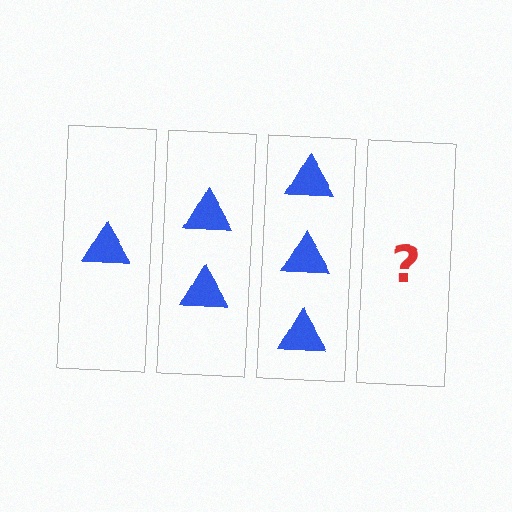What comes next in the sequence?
The next element should be 4 triangles.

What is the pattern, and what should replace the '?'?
The pattern is that each step adds one more triangle. The '?' should be 4 triangles.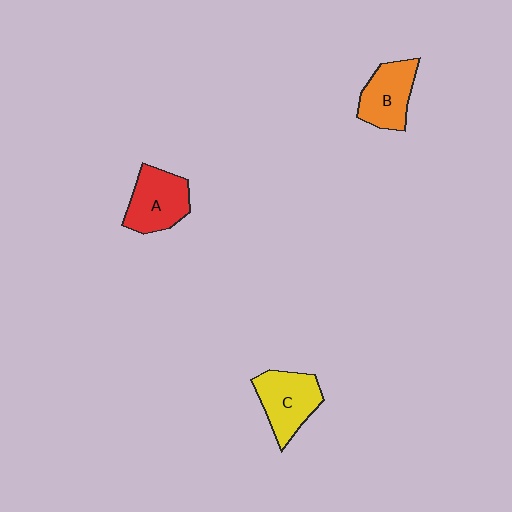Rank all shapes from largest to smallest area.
From largest to smallest: A (red), C (yellow), B (orange).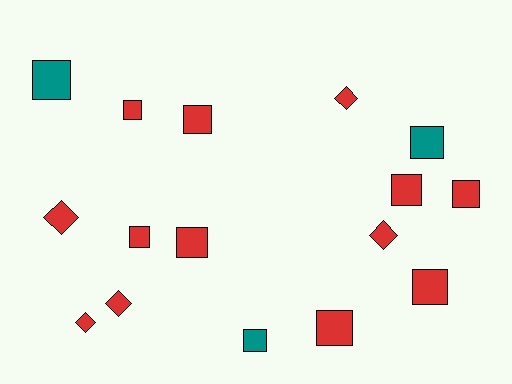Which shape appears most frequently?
Square, with 11 objects.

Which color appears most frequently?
Red, with 13 objects.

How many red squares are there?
There are 8 red squares.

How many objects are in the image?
There are 16 objects.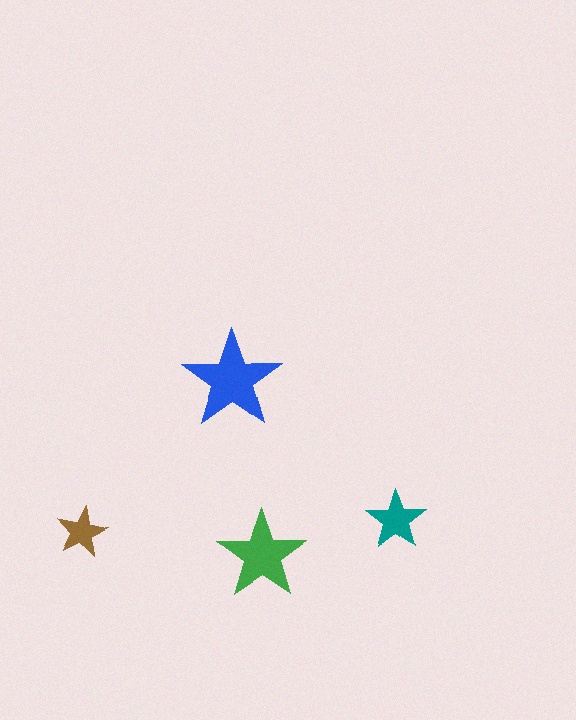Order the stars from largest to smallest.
the blue one, the green one, the teal one, the brown one.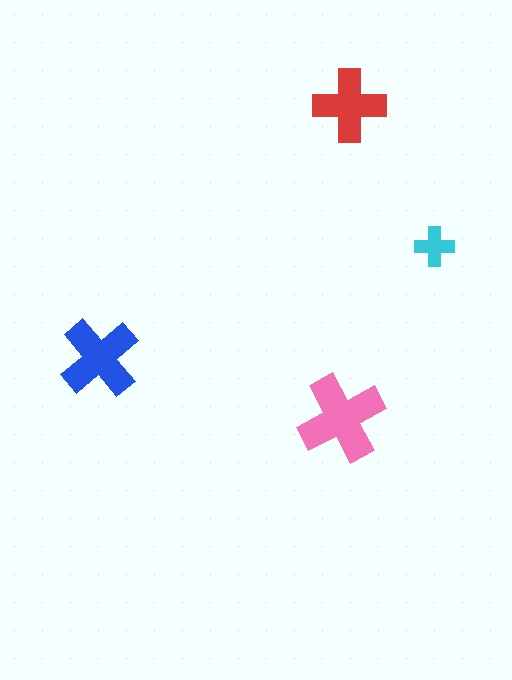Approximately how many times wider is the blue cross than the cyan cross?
About 2 times wider.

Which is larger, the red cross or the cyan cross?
The red one.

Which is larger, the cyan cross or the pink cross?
The pink one.